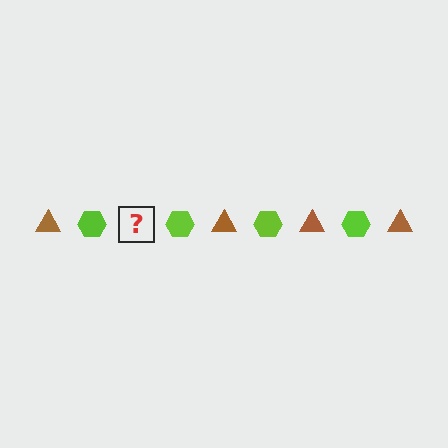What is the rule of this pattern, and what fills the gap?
The rule is that the pattern alternates between brown triangle and lime hexagon. The gap should be filled with a brown triangle.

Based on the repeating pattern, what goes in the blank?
The blank should be a brown triangle.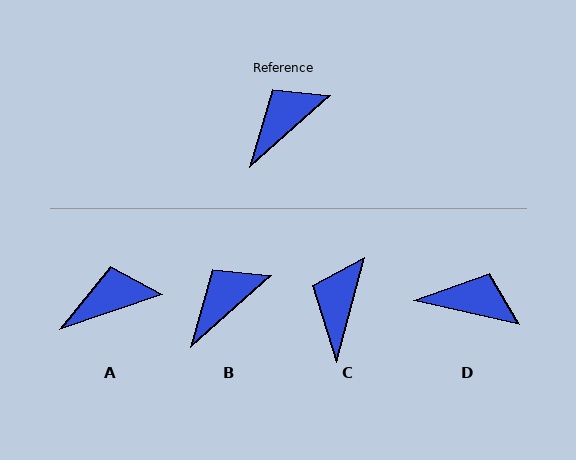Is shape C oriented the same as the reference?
No, it is off by about 34 degrees.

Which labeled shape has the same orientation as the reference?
B.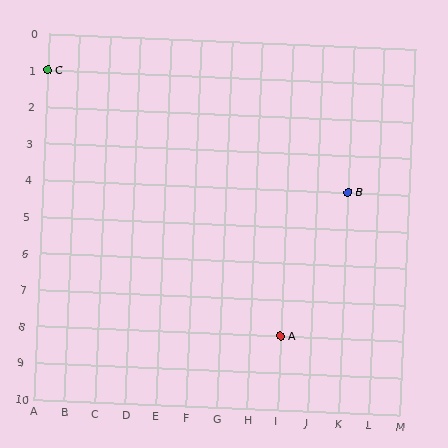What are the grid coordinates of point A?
Point A is at grid coordinates (I, 8).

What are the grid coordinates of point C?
Point C is at grid coordinates (A, 1).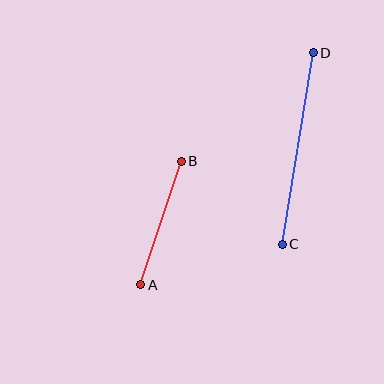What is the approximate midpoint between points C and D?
The midpoint is at approximately (298, 148) pixels.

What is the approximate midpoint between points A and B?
The midpoint is at approximately (161, 223) pixels.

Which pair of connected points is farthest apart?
Points C and D are farthest apart.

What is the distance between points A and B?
The distance is approximately 130 pixels.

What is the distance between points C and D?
The distance is approximately 194 pixels.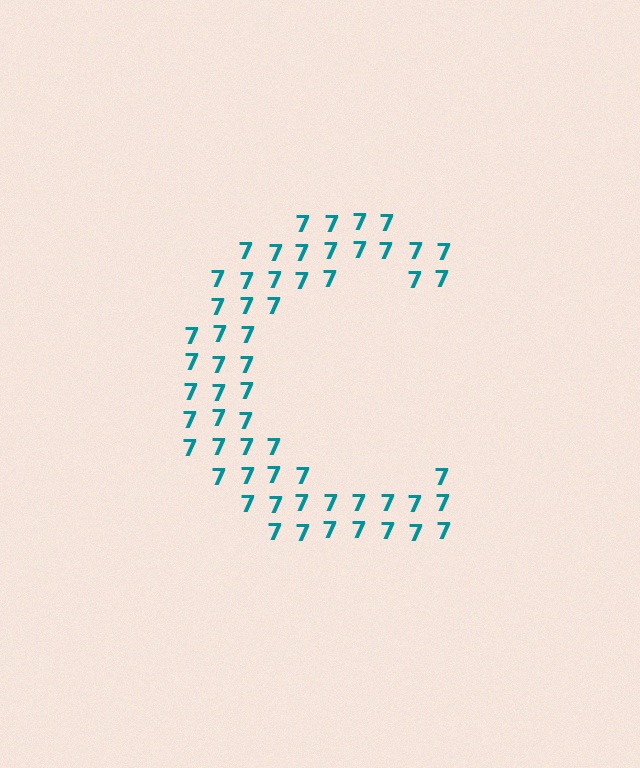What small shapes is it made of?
It is made of small digit 7's.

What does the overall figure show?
The overall figure shows the letter C.